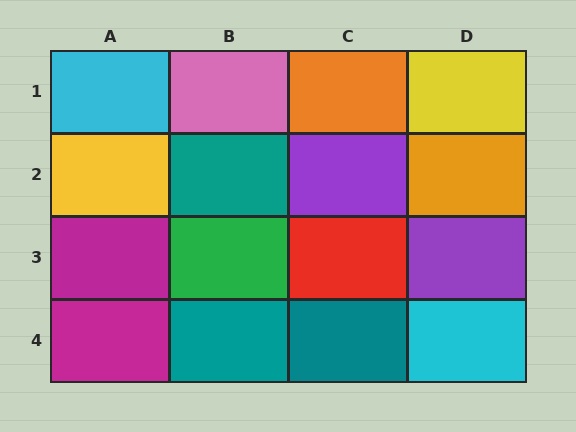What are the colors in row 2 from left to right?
Yellow, teal, purple, orange.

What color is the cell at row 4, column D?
Cyan.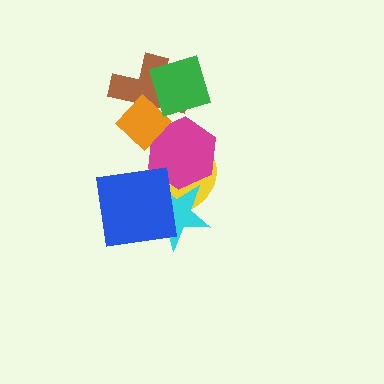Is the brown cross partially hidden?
Yes, it is partially covered by another shape.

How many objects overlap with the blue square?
1 object overlaps with the blue square.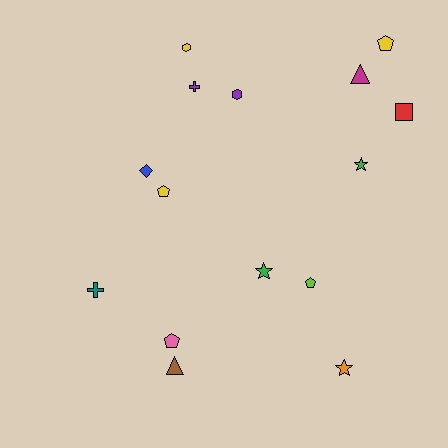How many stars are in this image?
There are 3 stars.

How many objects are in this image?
There are 15 objects.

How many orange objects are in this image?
There is 1 orange object.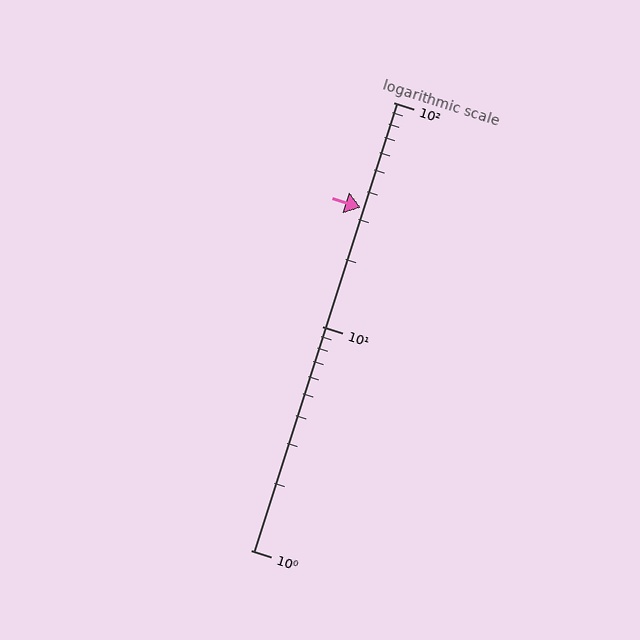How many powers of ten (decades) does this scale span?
The scale spans 2 decades, from 1 to 100.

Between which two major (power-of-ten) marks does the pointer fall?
The pointer is between 10 and 100.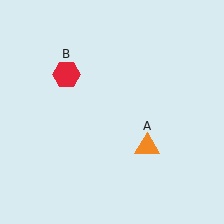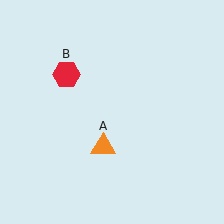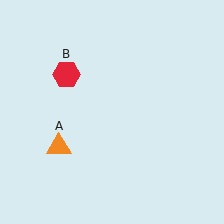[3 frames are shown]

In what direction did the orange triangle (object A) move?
The orange triangle (object A) moved left.